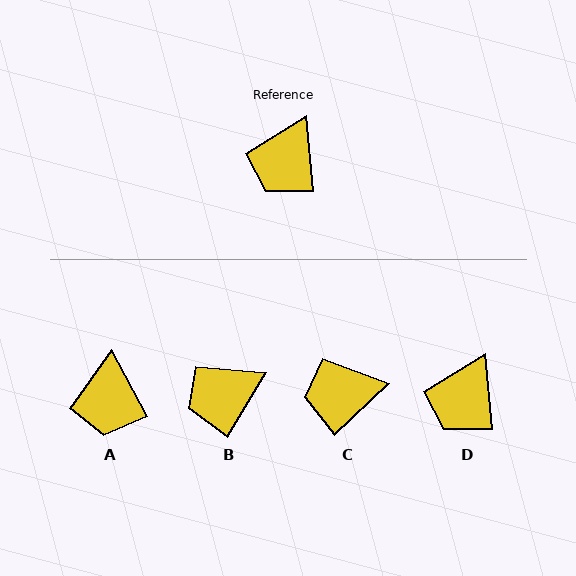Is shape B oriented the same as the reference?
No, it is off by about 37 degrees.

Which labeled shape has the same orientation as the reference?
D.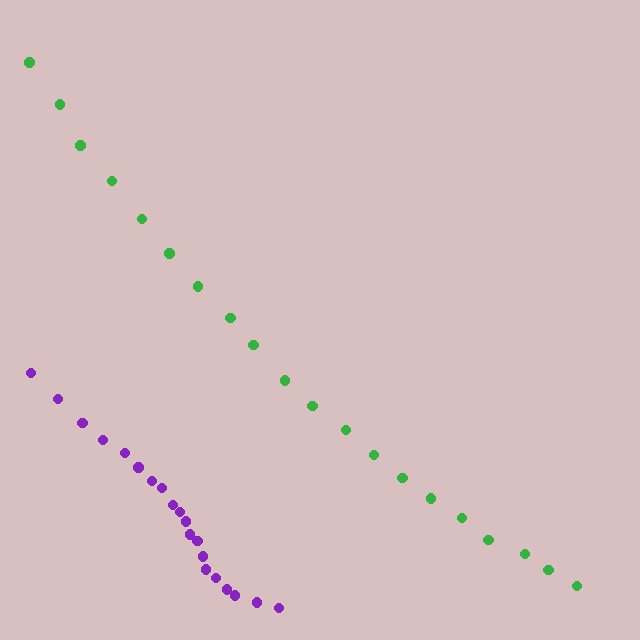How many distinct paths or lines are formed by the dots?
There are 2 distinct paths.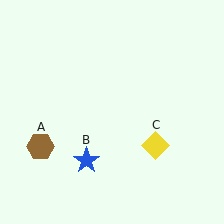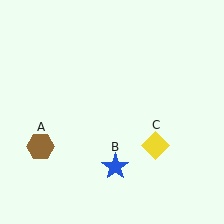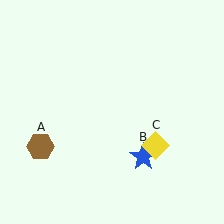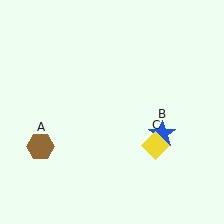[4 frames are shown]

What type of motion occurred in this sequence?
The blue star (object B) rotated counterclockwise around the center of the scene.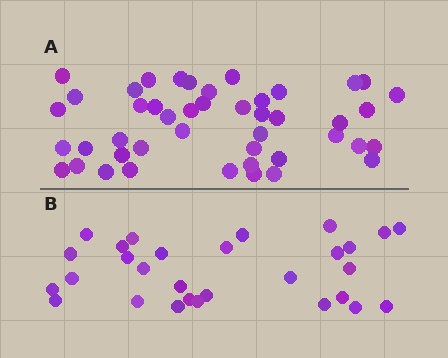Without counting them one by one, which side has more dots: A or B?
Region A (the top region) has more dots.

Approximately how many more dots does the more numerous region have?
Region A has approximately 15 more dots than region B.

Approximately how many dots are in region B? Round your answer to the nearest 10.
About 30 dots. (The exact count is 29, which rounds to 30.)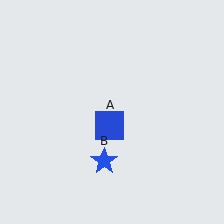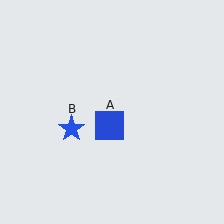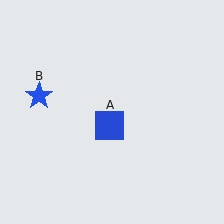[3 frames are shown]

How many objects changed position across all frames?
1 object changed position: blue star (object B).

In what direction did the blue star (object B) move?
The blue star (object B) moved up and to the left.